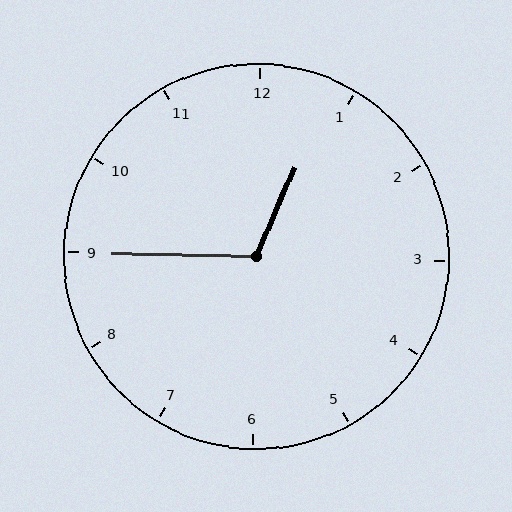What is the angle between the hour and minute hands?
Approximately 112 degrees.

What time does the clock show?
12:45.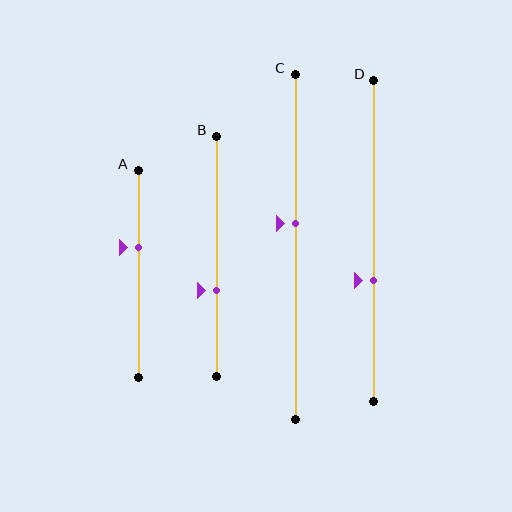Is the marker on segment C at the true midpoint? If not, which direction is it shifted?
No, the marker on segment C is shifted upward by about 7% of the segment length.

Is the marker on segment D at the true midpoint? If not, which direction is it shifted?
No, the marker on segment D is shifted downward by about 12% of the segment length.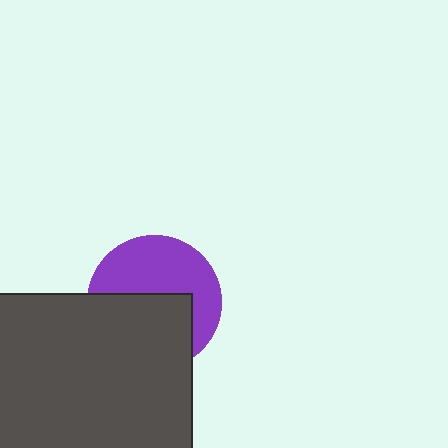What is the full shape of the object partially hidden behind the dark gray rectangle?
The partially hidden object is a purple circle.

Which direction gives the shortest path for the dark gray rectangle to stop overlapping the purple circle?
Moving down gives the shortest separation.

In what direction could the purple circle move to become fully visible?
The purple circle could move up. That would shift it out from behind the dark gray rectangle entirely.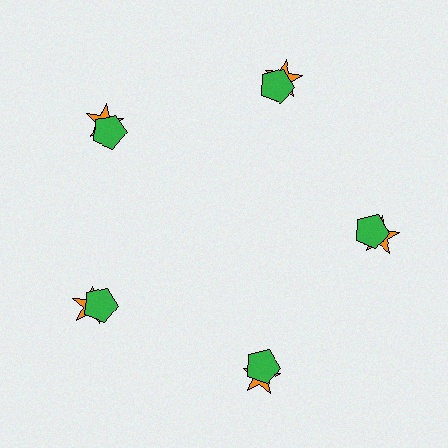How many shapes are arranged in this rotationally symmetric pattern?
There are 10 shapes, arranged in 5 groups of 2.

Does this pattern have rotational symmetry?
Yes, this pattern has 5-fold rotational symmetry. It looks the same after rotating 72 degrees around the center.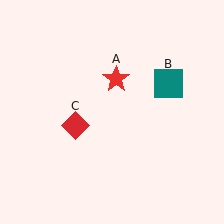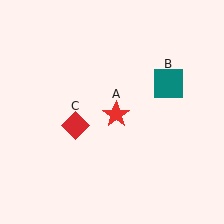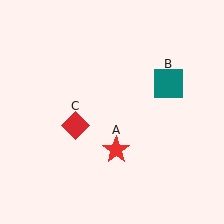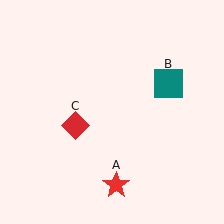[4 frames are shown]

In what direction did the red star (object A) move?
The red star (object A) moved down.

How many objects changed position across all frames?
1 object changed position: red star (object A).